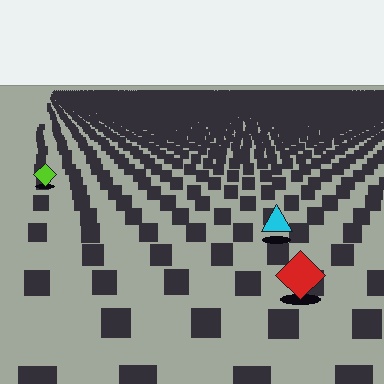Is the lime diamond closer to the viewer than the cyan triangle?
No. The cyan triangle is closer — you can tell from the texture gradient: the ground texture is coarser near it.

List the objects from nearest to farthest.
From nearest to farthest: the red diamond, the cyan triangle, the lime diamond.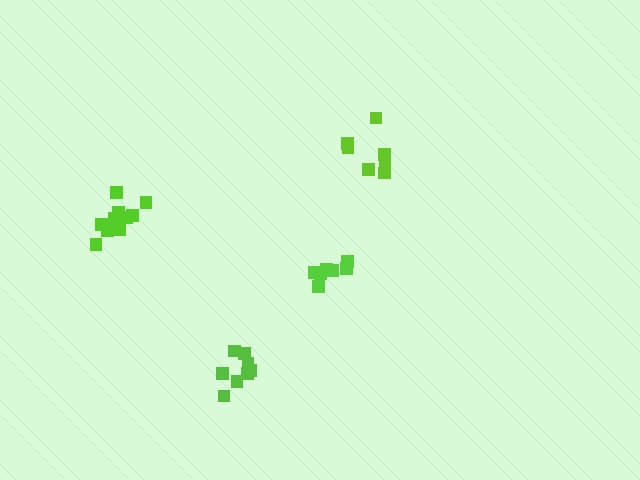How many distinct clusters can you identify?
There are 4 distinct clusters.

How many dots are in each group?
Group 1: 11 dots, Group 2: 7 dots, Group 3: 7 dots, Group 4: 8 dots (33 total).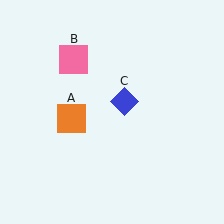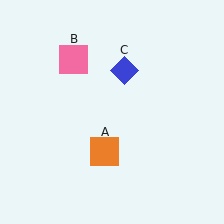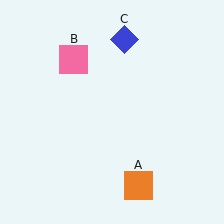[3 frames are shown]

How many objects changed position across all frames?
2 objects changed position: orange square (object A), blue diamond (object C).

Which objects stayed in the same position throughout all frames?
Pink square (object B) remained stationary.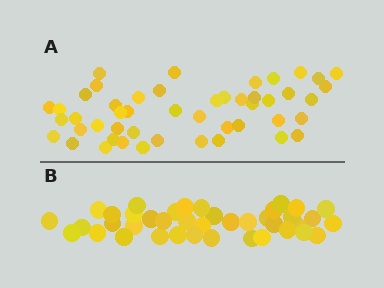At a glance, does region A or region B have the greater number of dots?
Region A (the top region) has more dots.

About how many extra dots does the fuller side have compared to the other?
Region A has roughly 8 or so more dots than region B.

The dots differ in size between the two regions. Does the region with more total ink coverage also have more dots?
No. Region B has more total ink coverage because its dots are larger, but region A actually contains more individual dots. Total area can be misleading — the number of items is what matters here.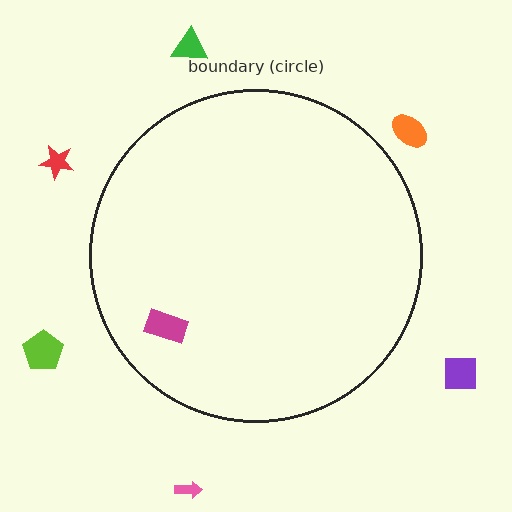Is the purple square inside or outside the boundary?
Outside.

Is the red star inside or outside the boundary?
Outside.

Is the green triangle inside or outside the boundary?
Outside.